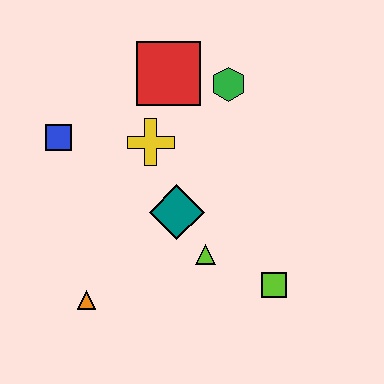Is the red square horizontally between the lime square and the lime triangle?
No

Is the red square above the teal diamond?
Yes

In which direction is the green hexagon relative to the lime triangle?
The green hexagon is above the lime triangle.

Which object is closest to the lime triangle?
The teal diamond is closest to the lime triangle.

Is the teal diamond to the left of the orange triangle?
No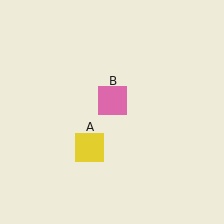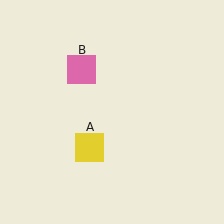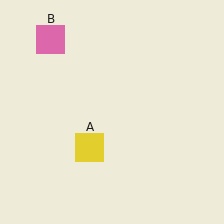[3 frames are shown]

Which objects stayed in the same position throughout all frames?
Yellow square (object A) remained stationary.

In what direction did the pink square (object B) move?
The pink square (object B) moved up and to the left.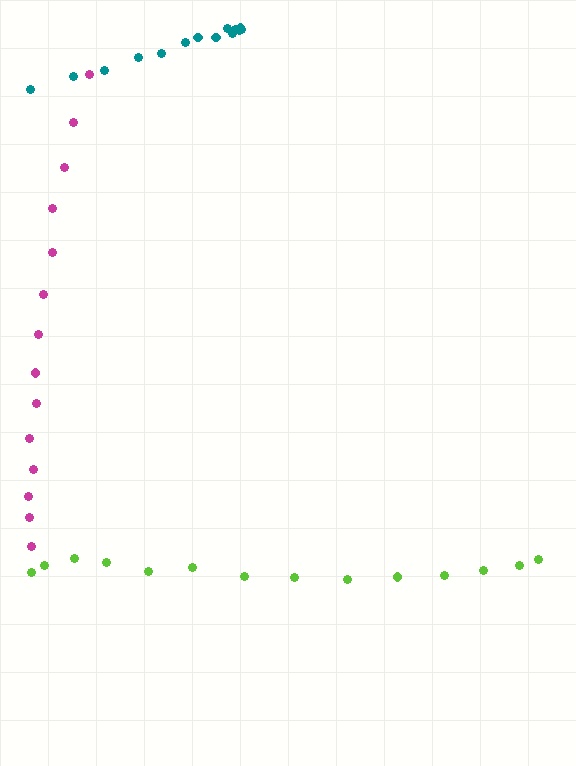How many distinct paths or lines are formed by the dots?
There are 3 distinct paths.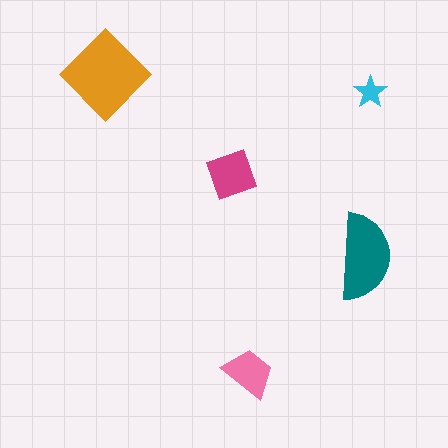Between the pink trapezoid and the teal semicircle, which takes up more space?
The teal semicircle.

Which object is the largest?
The orange diamond.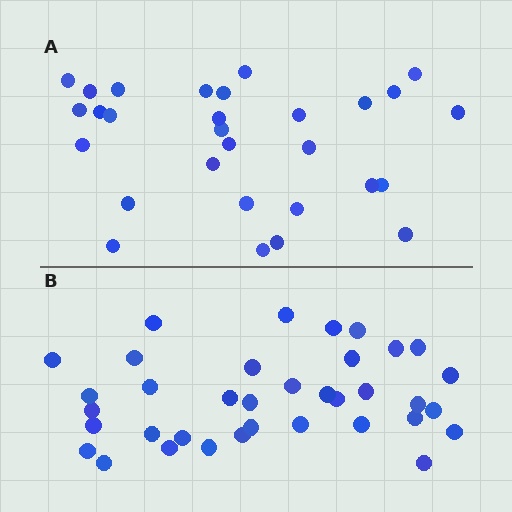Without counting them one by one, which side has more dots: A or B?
Region B (the bottom region) has more dots.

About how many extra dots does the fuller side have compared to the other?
Region B has roughly 8 or so more dots than region A.